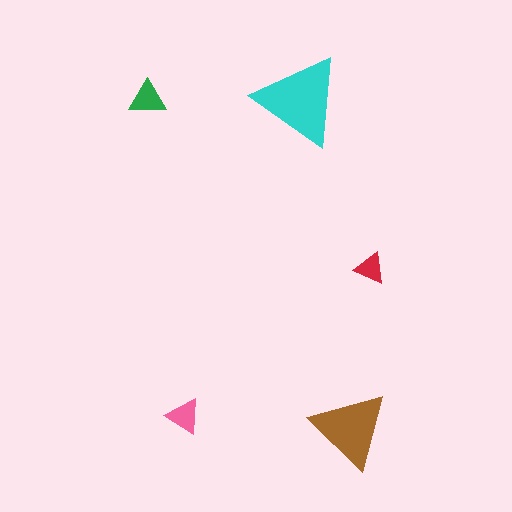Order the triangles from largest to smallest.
the cyan one, the brown one, the green one, the pink one, the red one.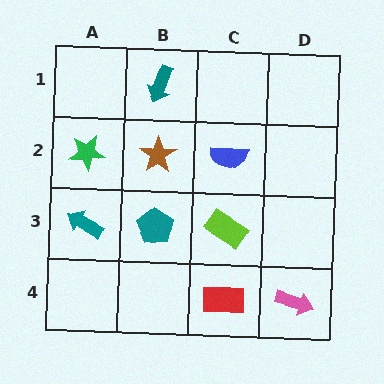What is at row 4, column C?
A red rectangle.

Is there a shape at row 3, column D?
No, that cell is empty.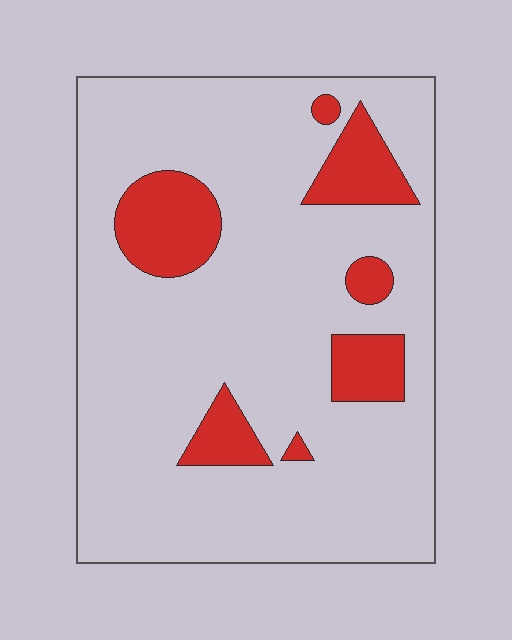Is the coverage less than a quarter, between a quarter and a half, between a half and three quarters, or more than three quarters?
Less than a quarter.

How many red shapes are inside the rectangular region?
7.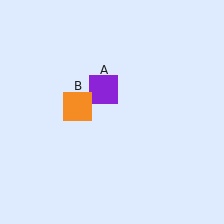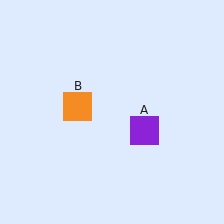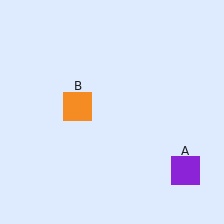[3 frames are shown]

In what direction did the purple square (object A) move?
The purple square (object A) moved down and to the right.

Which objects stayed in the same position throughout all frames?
Orange square (object B) remained stationary.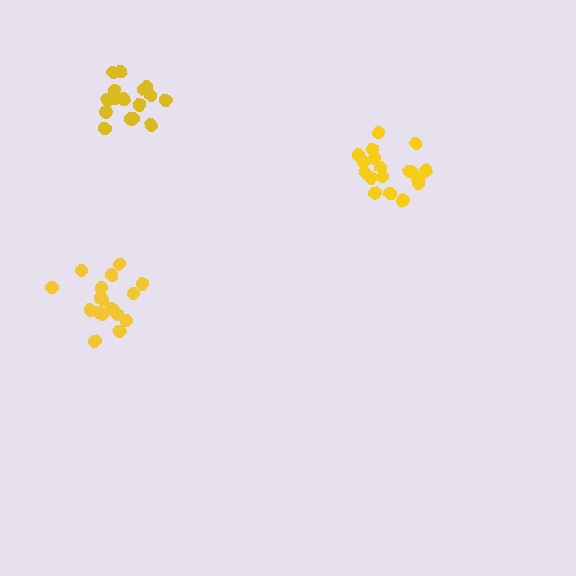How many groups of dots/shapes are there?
There are 3 groups.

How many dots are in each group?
Group 1: 17 dots, Group 2: 18 dots, Group 3: 18 dots (53 total).